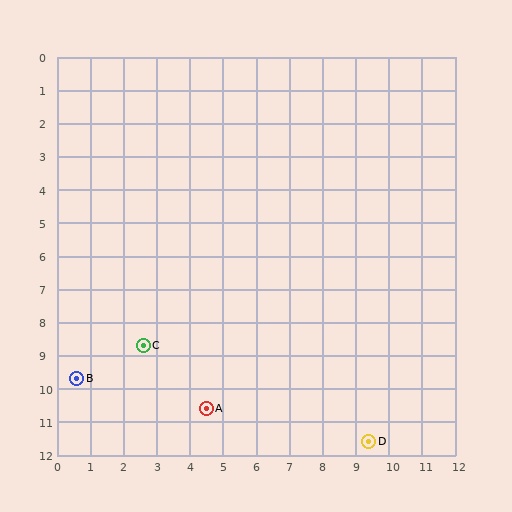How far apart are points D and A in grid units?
Points D and A are about 5.0 grid units apart.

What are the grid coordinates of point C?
Point C is at approximately (2.6, 8.7).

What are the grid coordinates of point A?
Point A is at approximately (4.5, 10.6).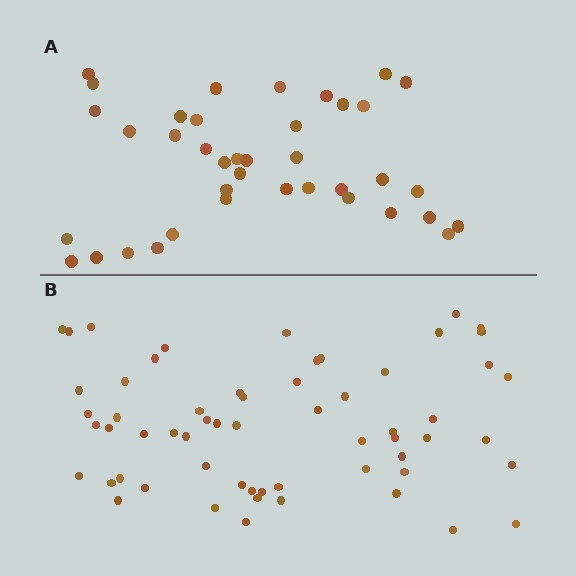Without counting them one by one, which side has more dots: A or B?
Region B (the bottom region) has more dots.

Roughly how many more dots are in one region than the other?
Region B has approximately 20 more dots than region A.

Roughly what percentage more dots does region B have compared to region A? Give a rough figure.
About 55% more.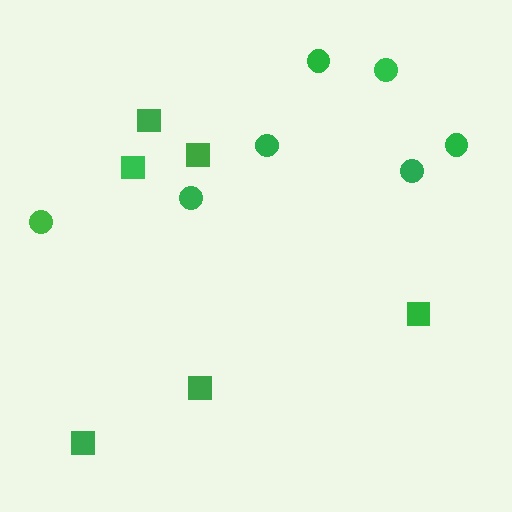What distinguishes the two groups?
There are 2 groups: one group of circles (7) and one group of squares (6).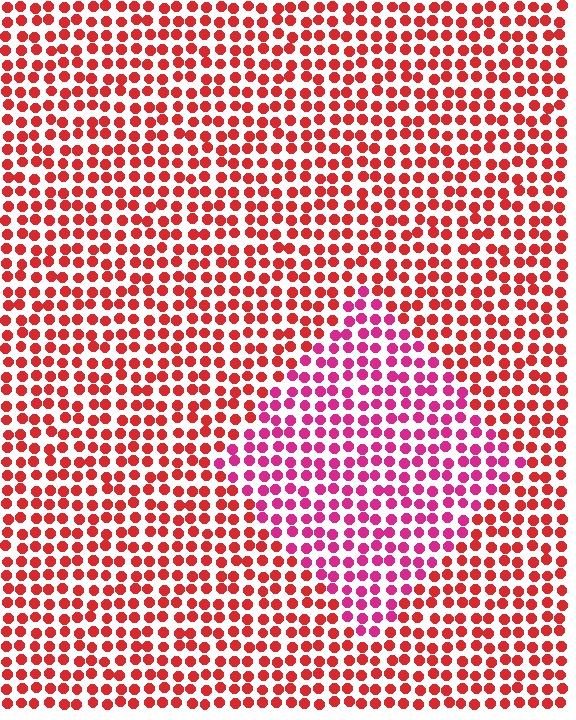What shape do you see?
I see a diamond.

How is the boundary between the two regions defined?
The boundary is defined purely by a slight shift in hue (about 34 degrees). Spacing, size, and orientation are identical on both sides.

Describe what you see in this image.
The image is filled with small red elements in a uniform arrangement. A diamond-shaped region is visible where the elements are tinted to a slightly different hue, forming a subtle color boundary.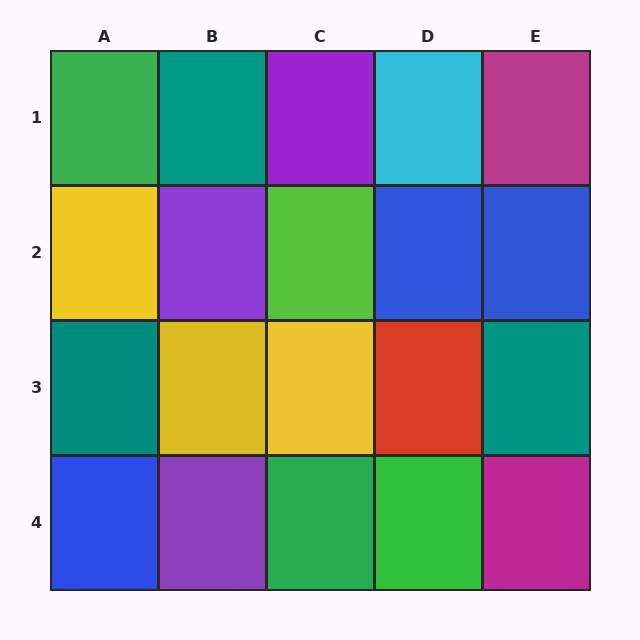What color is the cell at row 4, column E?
Magenta.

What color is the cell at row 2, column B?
Purple.